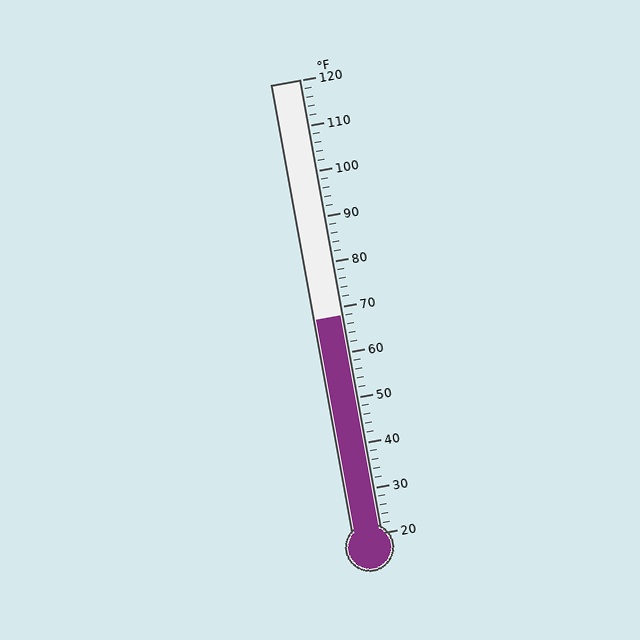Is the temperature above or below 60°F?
The temperature is above 60°F.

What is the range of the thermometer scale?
The thermometer scale ranges from 20°F to 120°F.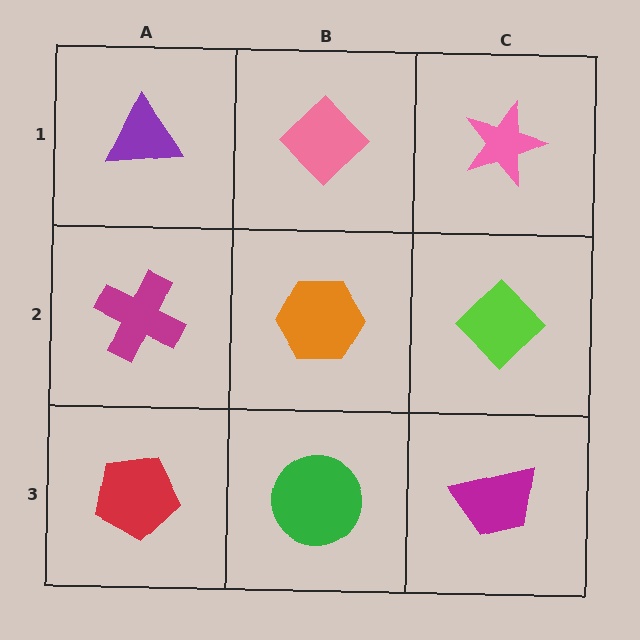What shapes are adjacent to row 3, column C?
A lime diamond (row 2, column C), a green circle (row 3, column B).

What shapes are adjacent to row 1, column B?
An orange hexagon (row 2, column B), a purple triangle (row 1, column A), a pink star (row 1, column C).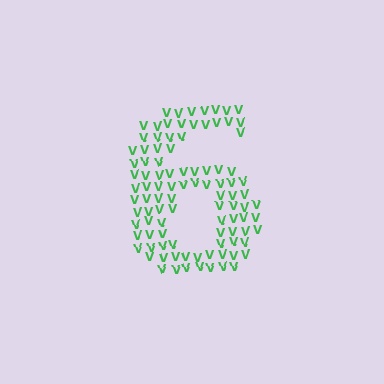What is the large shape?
The large shape is the digit 6.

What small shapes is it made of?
It is made of small letter V's.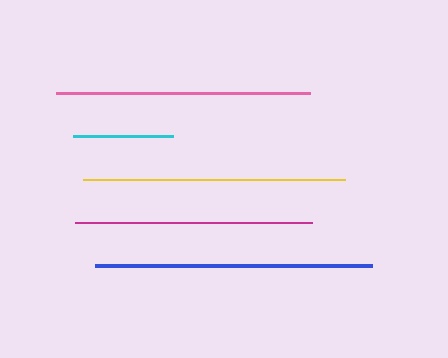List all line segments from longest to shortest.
From longest to shortest: blue, yellow, pink, magenta, cyan.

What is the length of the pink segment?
The pink segment is approximately 254 pixels long.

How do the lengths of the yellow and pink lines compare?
The yellow and pink lines are approximately the same length.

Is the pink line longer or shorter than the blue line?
The blue line is longer than the pink line.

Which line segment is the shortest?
The cyan line is the shortest at approximately 100 pixels.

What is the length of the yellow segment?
The yellow segment is approximately 262 pixels long.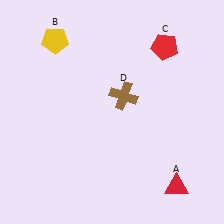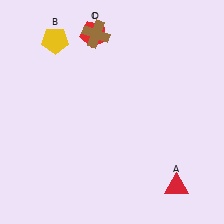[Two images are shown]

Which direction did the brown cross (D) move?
The brown cross (D) moved up.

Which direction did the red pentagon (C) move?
The red pentagon (C) moved left.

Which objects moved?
The objects that moved are: the red pentagon (C), the brown cross (D).